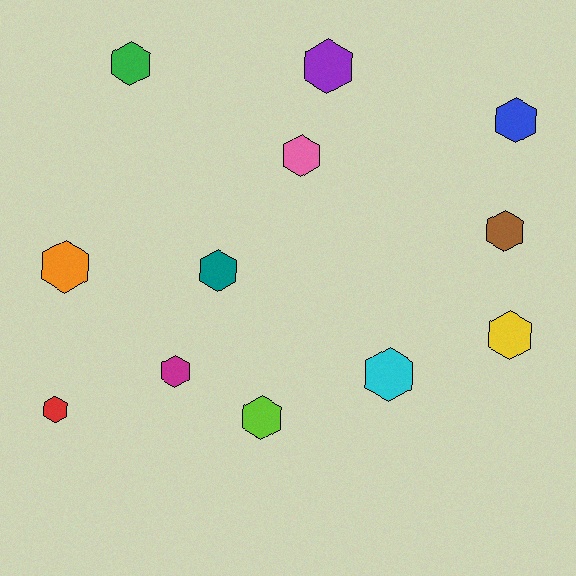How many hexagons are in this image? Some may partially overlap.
There are 12 hexagons.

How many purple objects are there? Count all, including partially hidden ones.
There is 1 purple object.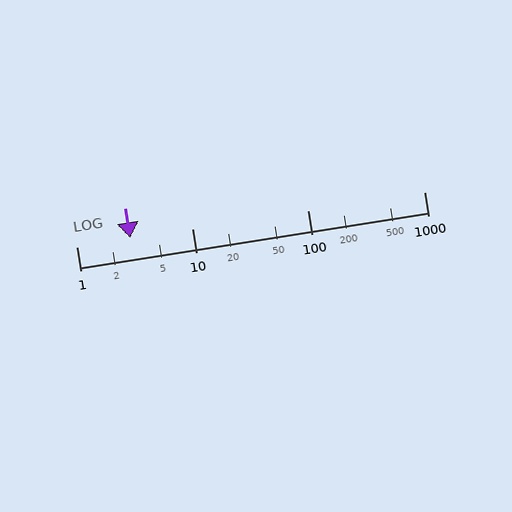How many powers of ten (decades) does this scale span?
The scale spans 3 decades, from 1 to 1000.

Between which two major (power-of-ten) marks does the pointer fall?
The pointer is between 1 and 10.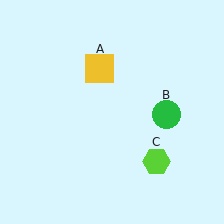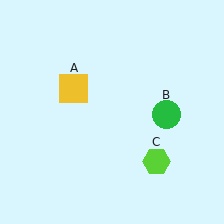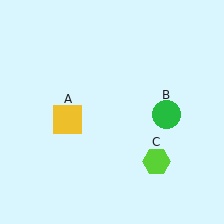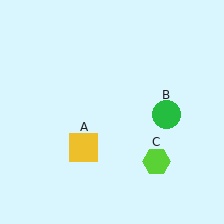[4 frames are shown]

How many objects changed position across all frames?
1 object changed position: yellow square (object A).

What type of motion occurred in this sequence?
The yellow square (object A) rotated counterclockwise around the center of the scene.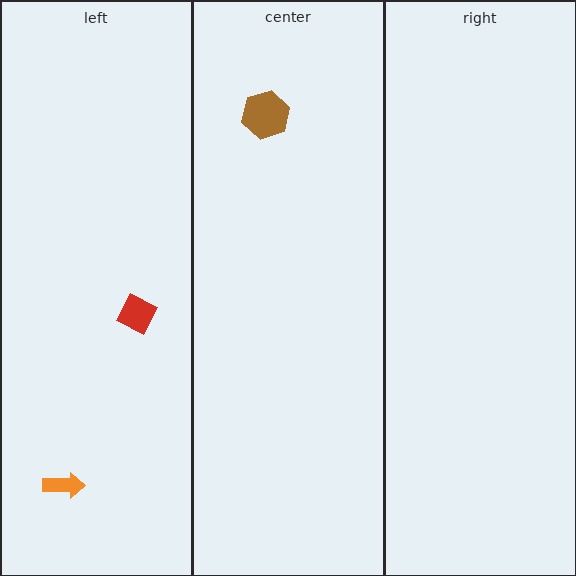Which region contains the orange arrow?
The left region.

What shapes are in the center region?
The brown hexagon.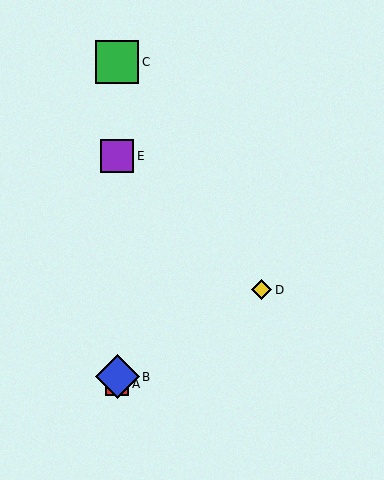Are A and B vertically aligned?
Yes, both are at x≈117.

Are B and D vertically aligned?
No, B is at x≈117 and D is at x≈261.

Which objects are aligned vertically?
Objects A, B, C, E are aligned vertically.